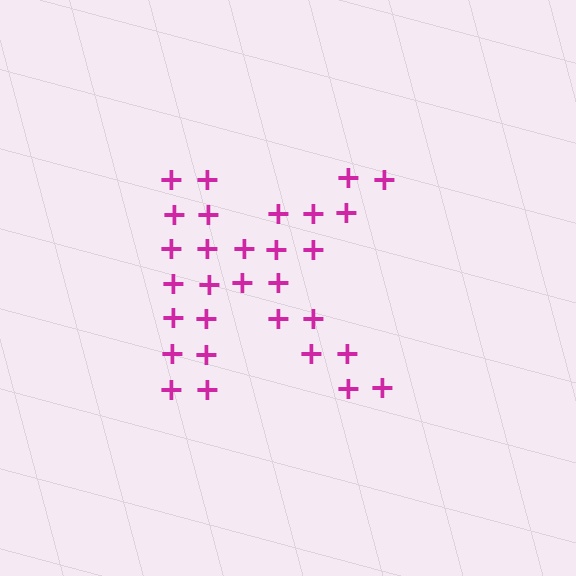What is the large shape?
The large shape is the letter K.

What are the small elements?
The small elements are plus signs.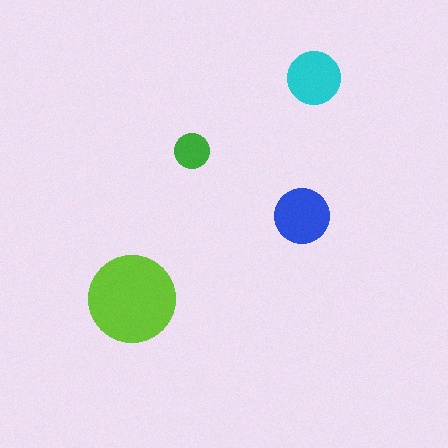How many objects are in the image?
There are 4 objects in the image.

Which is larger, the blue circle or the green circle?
The blue one.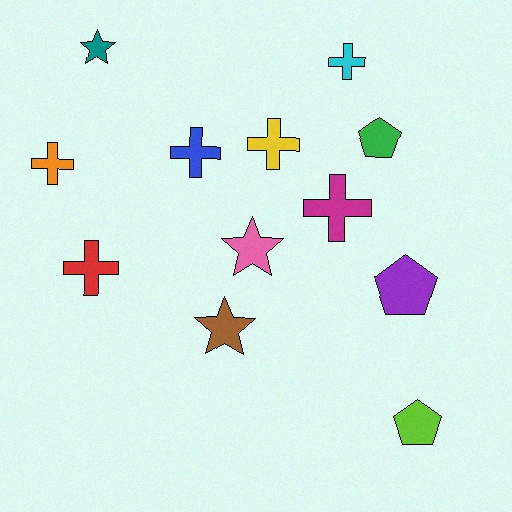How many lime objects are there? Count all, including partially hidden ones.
There is 1 lime object.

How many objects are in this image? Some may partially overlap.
There are 12 objects.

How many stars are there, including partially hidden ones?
There are 3 stars.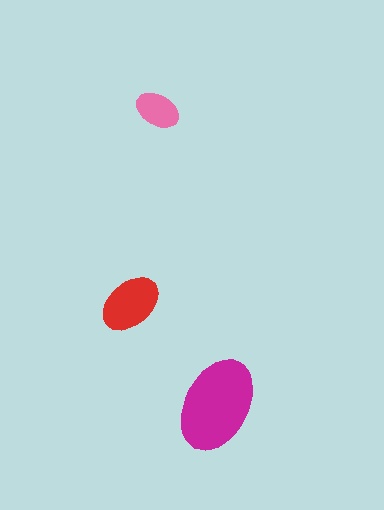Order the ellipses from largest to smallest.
the magenta one, the red one, the pink one.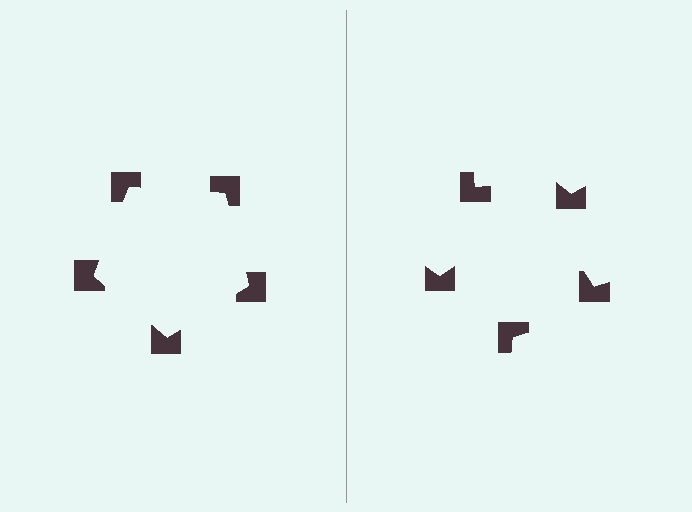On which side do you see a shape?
An illusory pentagon appears on the left side. On the right side the wedge cuts are rotated, so no coherent shape forms.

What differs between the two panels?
The notched squares are positioned identically on both sides; only the wedge orientations differ. On the left they align to a pentagon; on the right they are misaligned.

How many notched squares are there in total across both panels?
10 — 5 on each side.